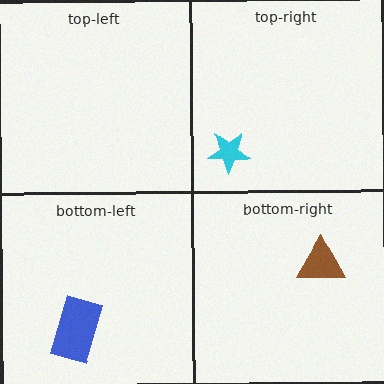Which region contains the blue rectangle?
The bottom-left region.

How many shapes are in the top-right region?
1.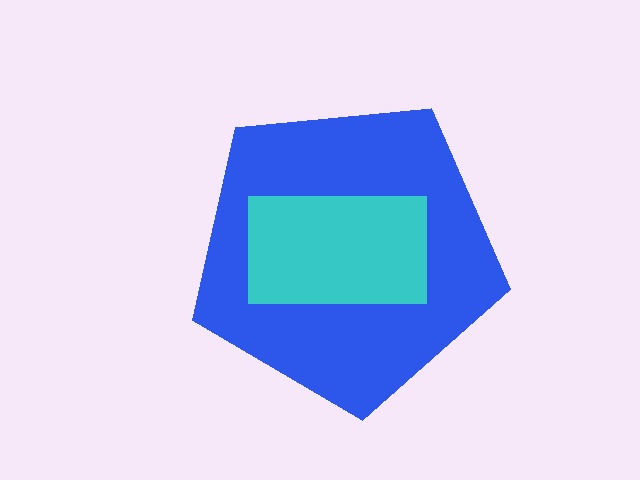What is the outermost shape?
The blue pentagon.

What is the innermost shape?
The cyan rectangle.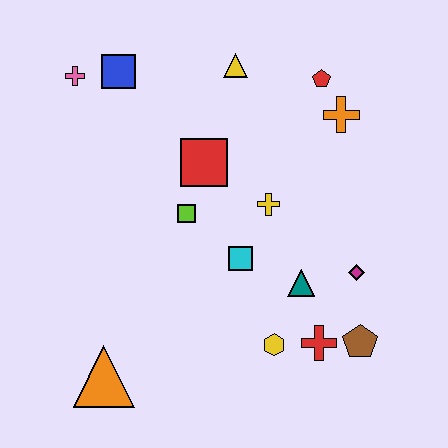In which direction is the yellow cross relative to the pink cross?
The yellow cross is to the right of the pink cross.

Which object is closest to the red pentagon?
The orange cross is closest to the red pentagon.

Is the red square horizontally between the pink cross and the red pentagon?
Yes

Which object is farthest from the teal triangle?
The pink cross is farthest from the teal triangle.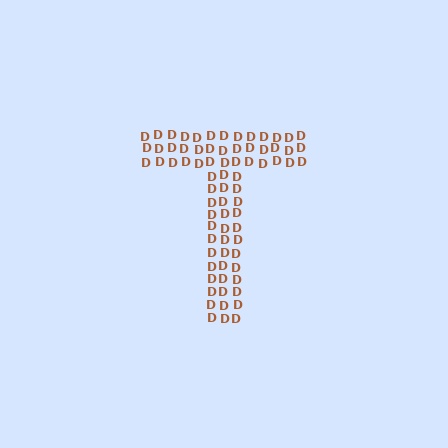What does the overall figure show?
The overall figure shows the letter T.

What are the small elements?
The small elements are letter D's.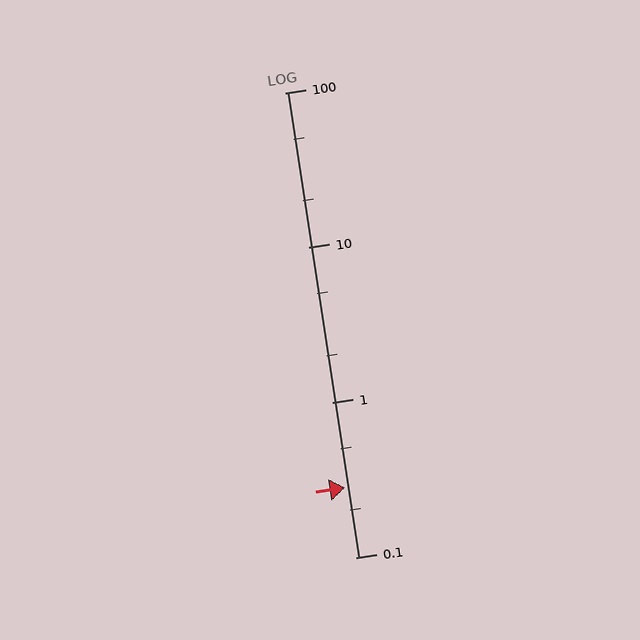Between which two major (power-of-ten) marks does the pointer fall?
The pointer is between 0.1 and 1.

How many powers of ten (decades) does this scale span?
The scale spans 3 decades, from 0.1 to 100.